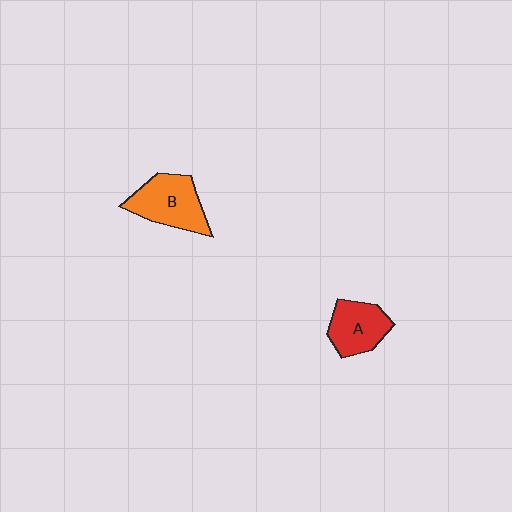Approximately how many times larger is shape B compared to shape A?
Approximately 1.3 times.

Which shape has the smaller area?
Shape A (red).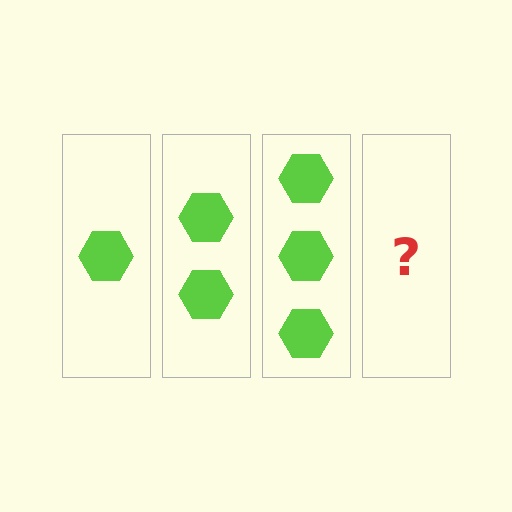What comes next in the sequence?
The next element should be 4 hexagons.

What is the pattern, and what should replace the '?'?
The pattern is that each step adds one more hexagon. The '?' should be 4 hexagons.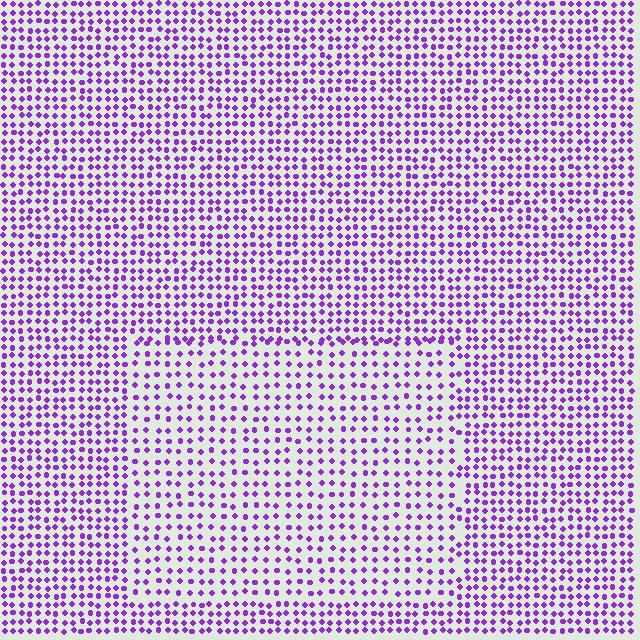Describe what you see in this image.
The image contains small purple elements arranged at two different densities. A rectangle-shaped region is visible where the elements are less densely packed than the surrounding area.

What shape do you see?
I see a rectangle.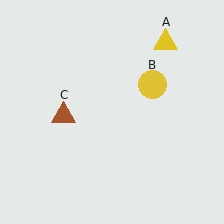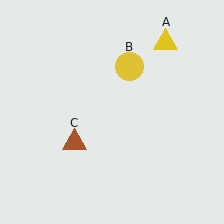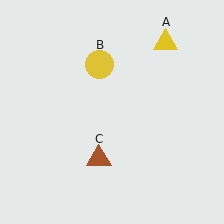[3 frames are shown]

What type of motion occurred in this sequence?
The yellow circle (object B), brown triangle (object C) rotated counterclockwise around the center of the scene.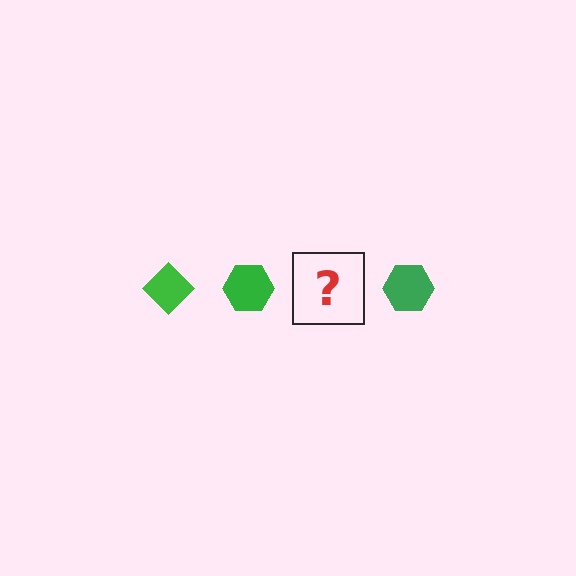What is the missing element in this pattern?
The missing element is a green diamond.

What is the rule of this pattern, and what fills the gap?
The rule is that the pattern cycles through diamond, hexagon shapes in green. The gap should be filled with a green diamond.